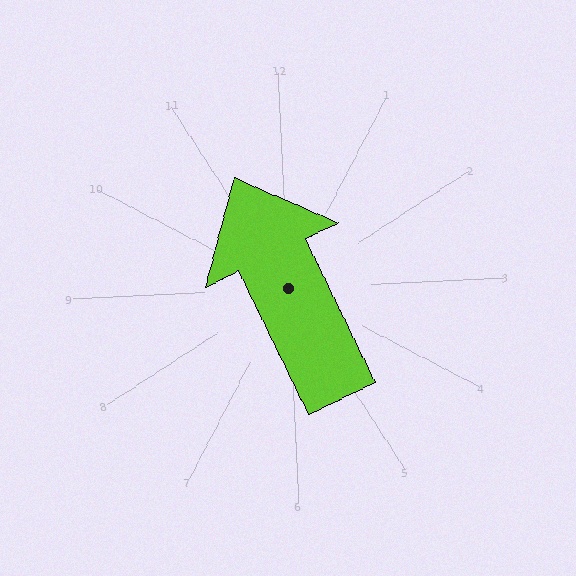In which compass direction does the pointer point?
Northwest.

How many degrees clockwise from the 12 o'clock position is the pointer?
Approximately 337 degrees.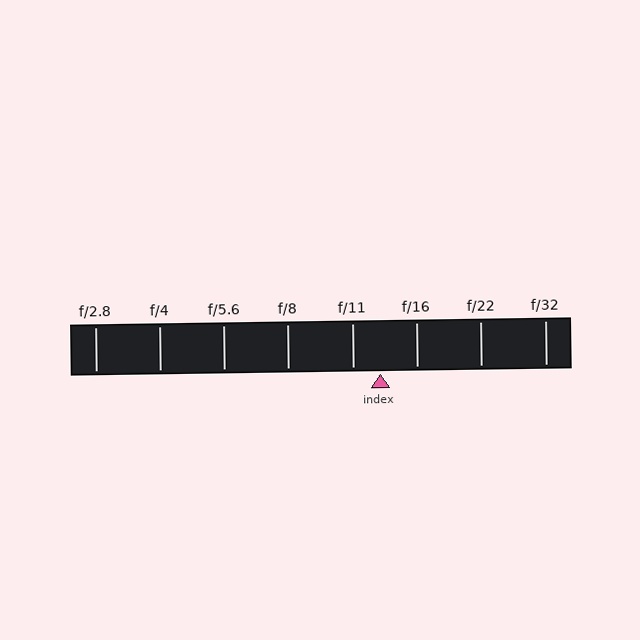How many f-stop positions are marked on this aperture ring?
There are 8 f-stop positions marked.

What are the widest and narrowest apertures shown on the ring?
The widest aperture shown is f/2.8 and the narrowest is f/32.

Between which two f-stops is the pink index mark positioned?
The index mark is between f/11 and f/16.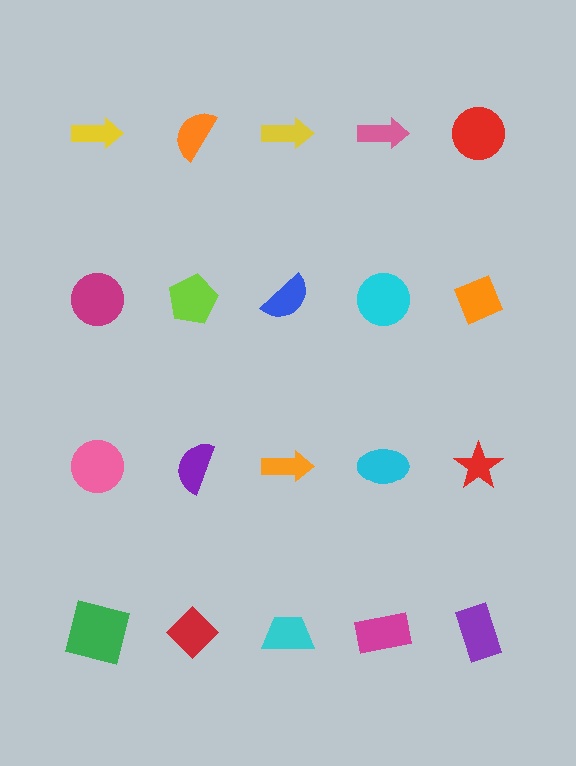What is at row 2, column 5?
An orange diamond.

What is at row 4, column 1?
A green square.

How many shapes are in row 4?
5 shapes.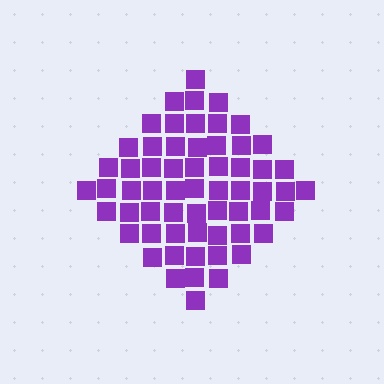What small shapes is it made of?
It is made of small squares.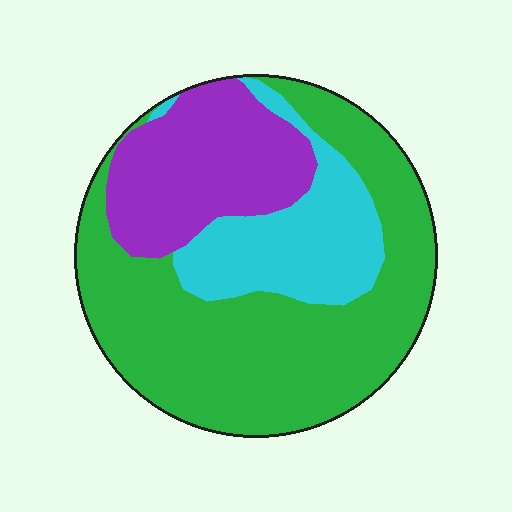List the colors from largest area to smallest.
From largest to smallest: green, purple, cyan.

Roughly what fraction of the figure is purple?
Purple covers about 25% of the figure.